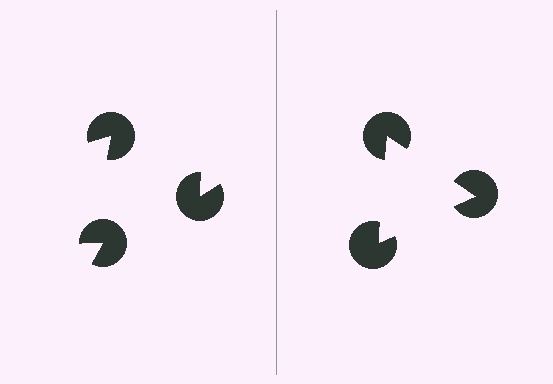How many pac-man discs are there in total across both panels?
6 — 3 on each side.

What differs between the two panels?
The pac-man discs are positioned identically on both sides; only the wedge orientations differ. On the right they align to a triangle; on the left they are misaligned.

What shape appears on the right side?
An illusory triangle.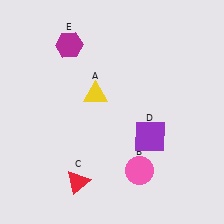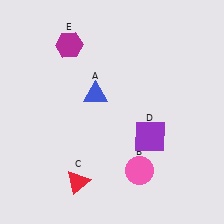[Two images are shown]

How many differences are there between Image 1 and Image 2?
There is 1 difference between the two images.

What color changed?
The triangle (A) changed from yellow in Image 1 to blue in Image 2.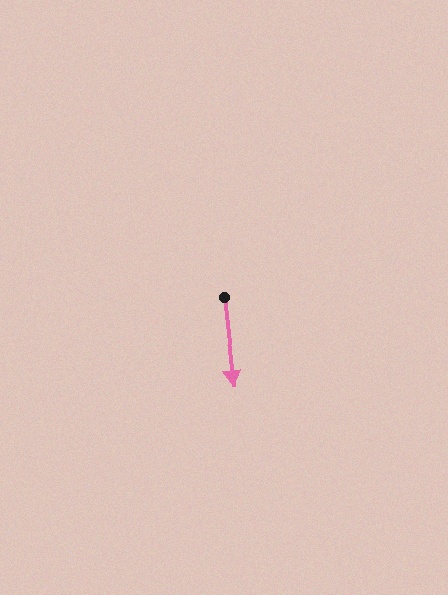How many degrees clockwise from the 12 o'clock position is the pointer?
Approximately 173 degrees.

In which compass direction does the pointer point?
South.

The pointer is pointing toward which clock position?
Roughly 6 o'clock.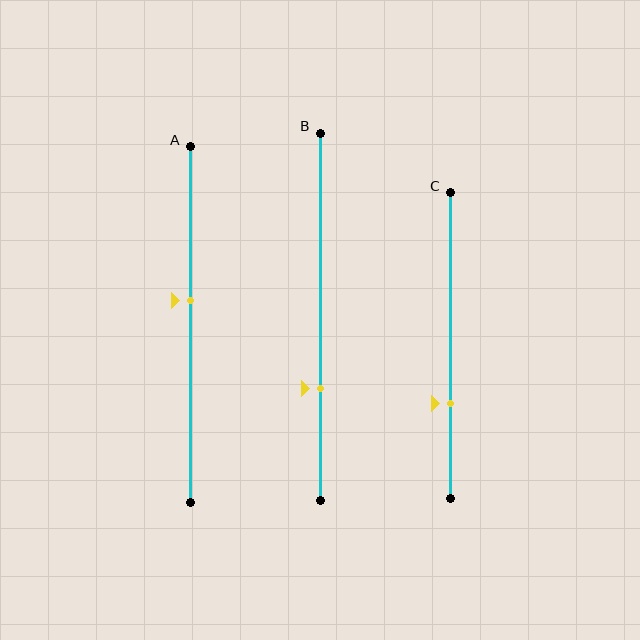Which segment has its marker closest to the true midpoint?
Segment A has its marker closest to the true midpoint.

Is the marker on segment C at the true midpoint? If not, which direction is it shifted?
No, the marker on segment C is shifted downward by about 19% of the segment length.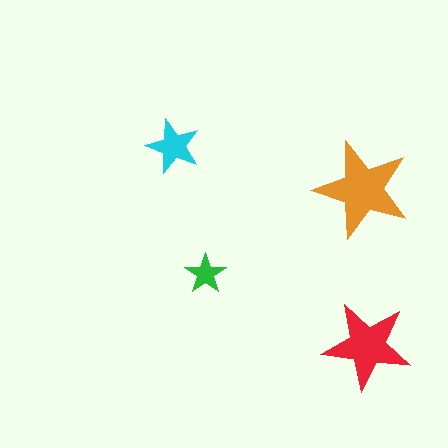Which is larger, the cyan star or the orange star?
The orange one.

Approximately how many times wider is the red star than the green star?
About 2 times wider.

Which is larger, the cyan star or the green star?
The cyan one.